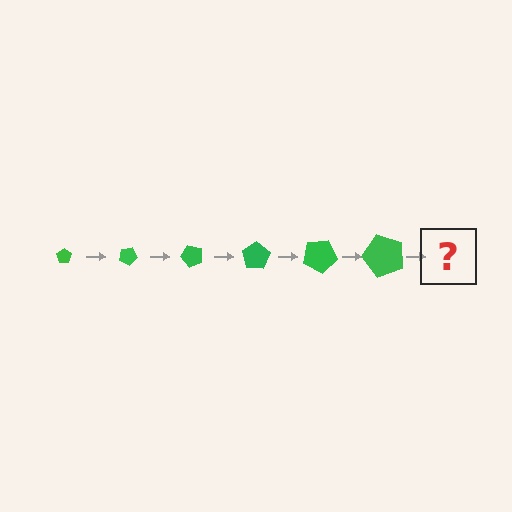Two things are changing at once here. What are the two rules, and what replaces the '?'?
The two rules are that the pentagon grows larger each step and it rotates 25 degrees each step. The '?' should be a pentagon, larger than the previous one and rotated 150 degrees from the start.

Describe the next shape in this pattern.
It should be a pentagon, larger than the previous one and rotated 150 degrees from the start.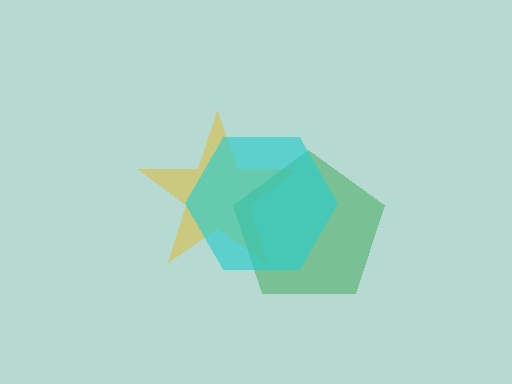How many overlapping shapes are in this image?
There are 3 overlapping shapes in the image.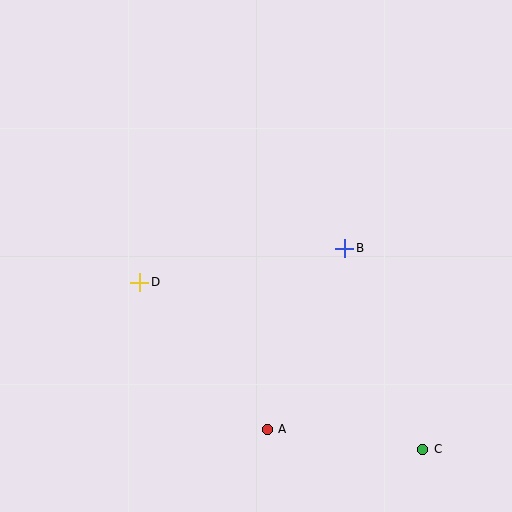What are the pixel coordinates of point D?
Point D is at (140, 282).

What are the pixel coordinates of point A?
Point A is at (267, 429).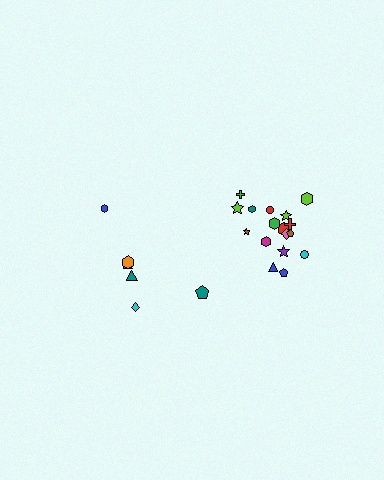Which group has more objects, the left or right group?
The right group.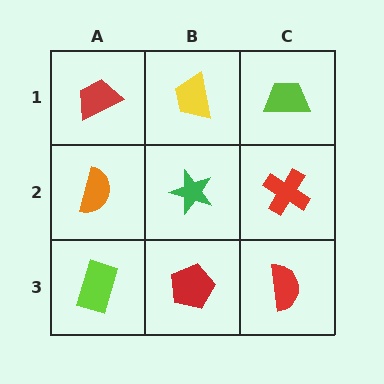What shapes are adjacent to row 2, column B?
A yellow trapezoid (row 1, column B), a red pentagon (row 3, column B), an orange semicircle (row 2, column A), a red cross (row 2, column C).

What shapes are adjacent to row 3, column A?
An orange semicircle (row 2, column A), a red pentagon (row 3, column B).